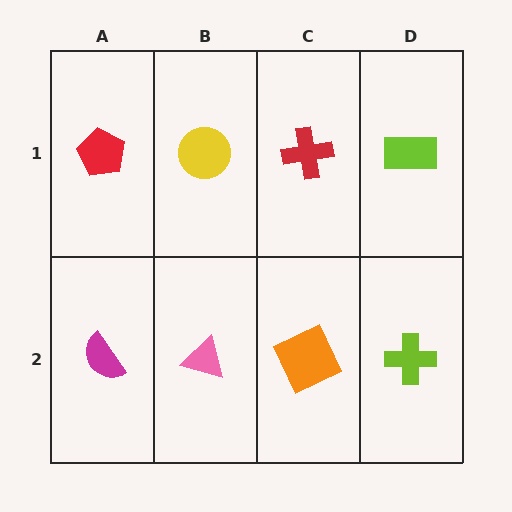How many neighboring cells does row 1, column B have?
3.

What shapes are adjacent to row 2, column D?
A lime rectangle (row 1, column D), an orange square (row 2, column C).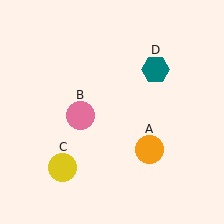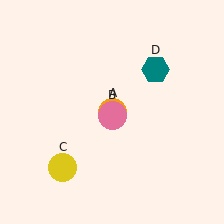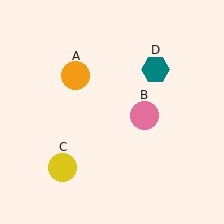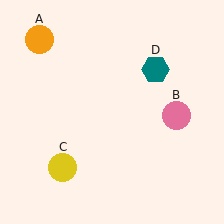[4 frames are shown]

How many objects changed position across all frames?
2 objects changed position: orange circle (object A), pink circle (object B).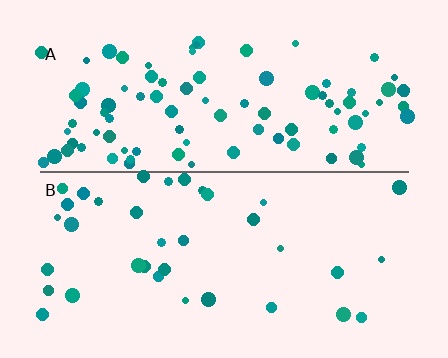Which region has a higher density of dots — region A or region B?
A (the top).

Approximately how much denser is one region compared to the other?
Approximately 2.6× — region A over region B.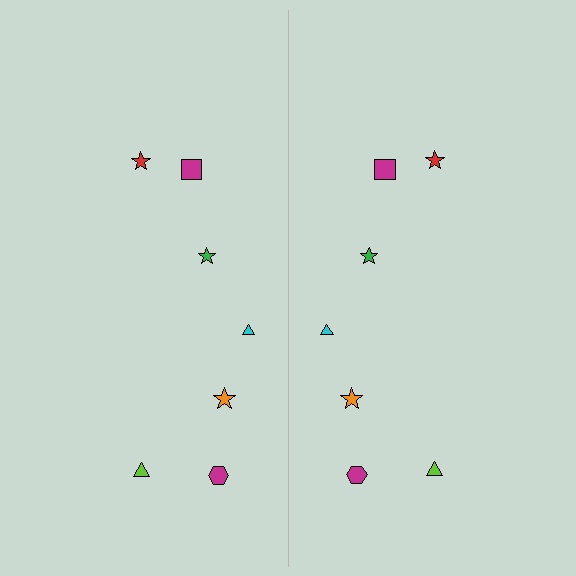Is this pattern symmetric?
Yes, this pattern has bilateral (reflection) symmetry.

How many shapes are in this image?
There are 14 shapes in this image.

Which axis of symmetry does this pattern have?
The pattern has a vertical axis of symmetry running through the center of the image.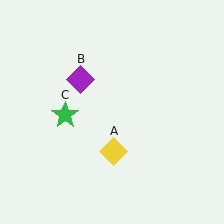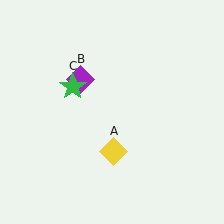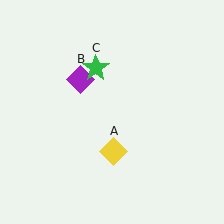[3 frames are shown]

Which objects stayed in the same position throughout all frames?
Yellow diamond (object A) and purple diamond (object B) remained stationary.